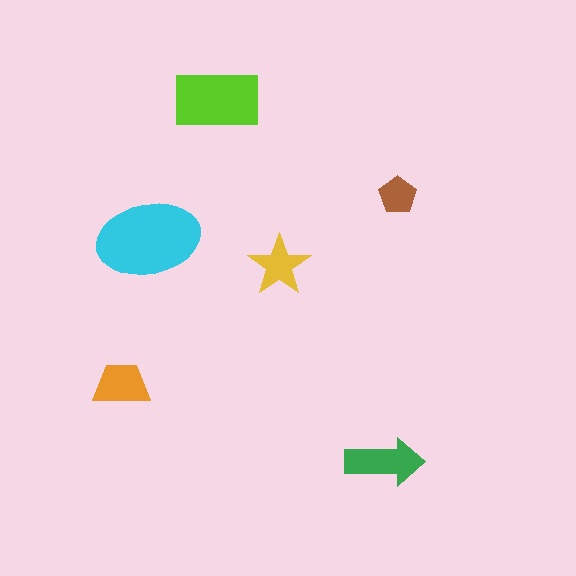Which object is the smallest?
The brown pentagon.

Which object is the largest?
The cyan ellipse.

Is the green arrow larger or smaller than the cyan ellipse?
Smaller.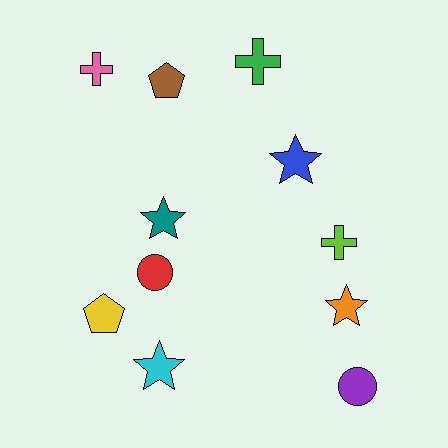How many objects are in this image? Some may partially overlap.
There are 11 objects.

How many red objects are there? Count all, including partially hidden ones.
There is 1 red object.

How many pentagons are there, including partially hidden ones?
There are 2 pentagons.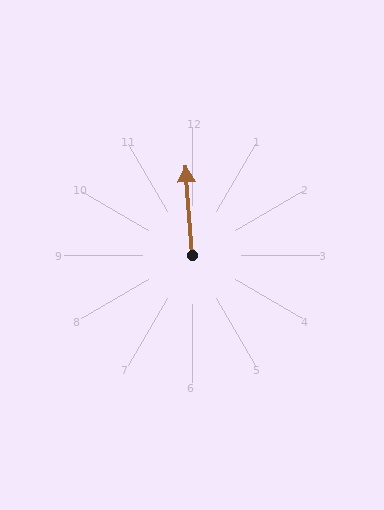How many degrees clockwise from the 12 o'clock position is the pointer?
Approximately 356 degrees.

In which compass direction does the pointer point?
North.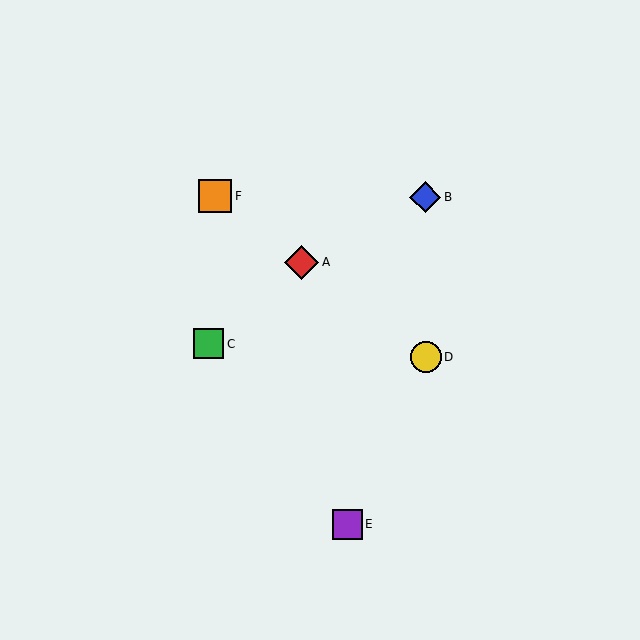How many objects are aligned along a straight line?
3 objects (A, D, F) are aligned along a straight line.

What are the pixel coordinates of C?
Object C is at (209, 344).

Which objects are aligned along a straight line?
Objects A, D, F are aligned along a straight line.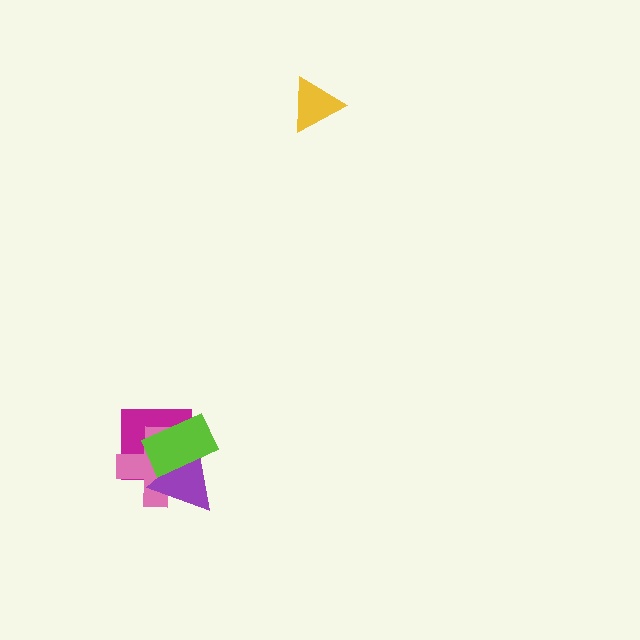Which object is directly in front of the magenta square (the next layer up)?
The pink cross is directly in front of the magenta square.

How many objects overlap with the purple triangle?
3 objects overlap with the purple triangle.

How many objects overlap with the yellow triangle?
0 objects overlap with the yellow triangle.